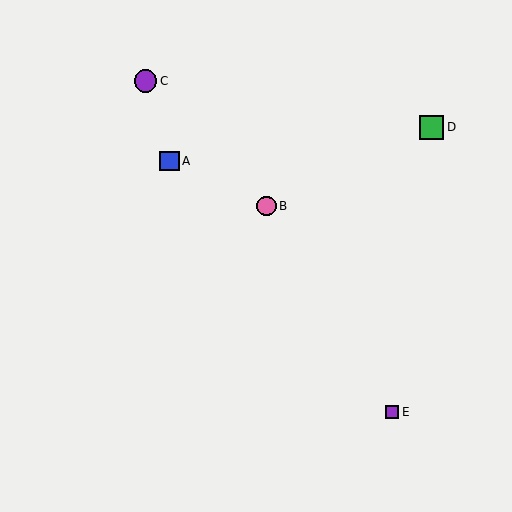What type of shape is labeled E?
Shape E is a purple square.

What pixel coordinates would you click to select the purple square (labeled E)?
Click at (392, 412) to select the purple square E.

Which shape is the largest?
The green square (labeled D) is the largest.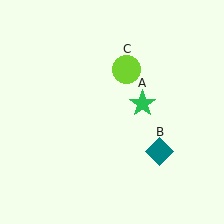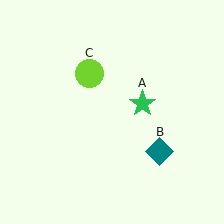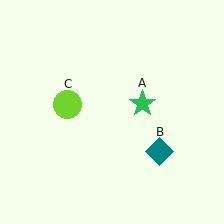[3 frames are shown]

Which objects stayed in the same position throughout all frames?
Green star (object A) and teal diamond (object B) remained stationary.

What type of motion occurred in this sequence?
The lime circle (object C) rotated counterclockwise around the center of the scene.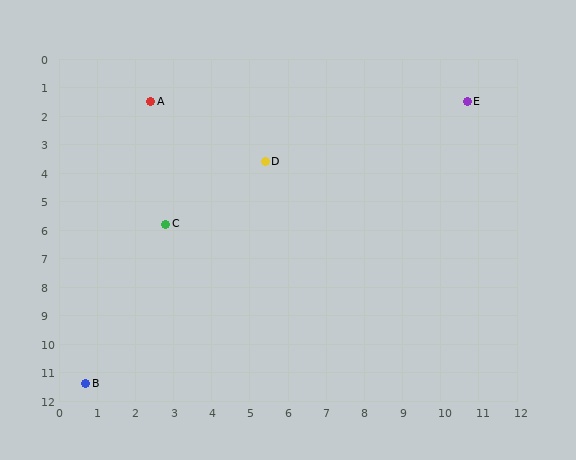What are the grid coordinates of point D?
Point D is at approximately (5.4, 3.6).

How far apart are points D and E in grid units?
Points D and E are about 5.7 grid units apart.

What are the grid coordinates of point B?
Point B is at approximately (0.7, 11.4).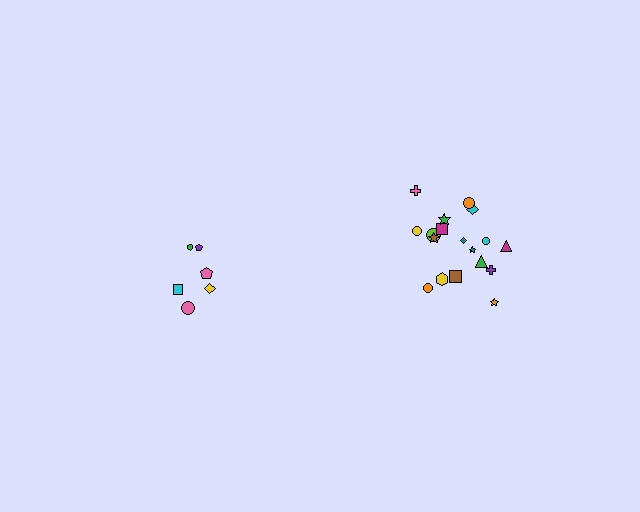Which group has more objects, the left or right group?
The right group.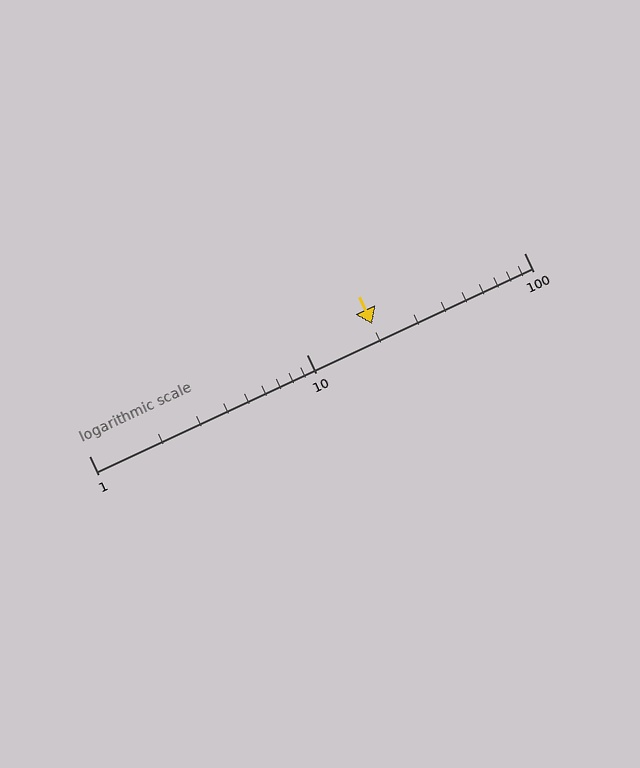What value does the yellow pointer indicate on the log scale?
The pointer indicates approximately 20.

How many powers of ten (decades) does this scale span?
The scale spans 2 decades, from 1 to 100.